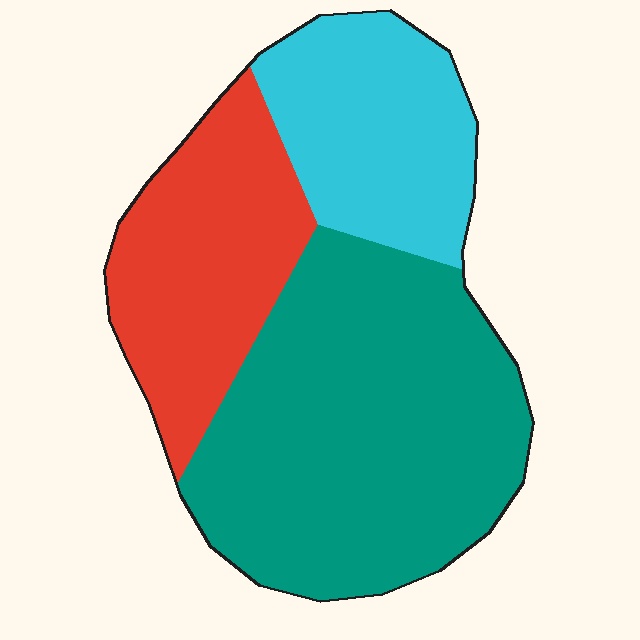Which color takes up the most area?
Teal, at roughly 50%.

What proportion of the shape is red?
Red takes up about one quarter (1/4) of the shape.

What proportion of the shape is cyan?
Cyan covers roughly 25% of the shape.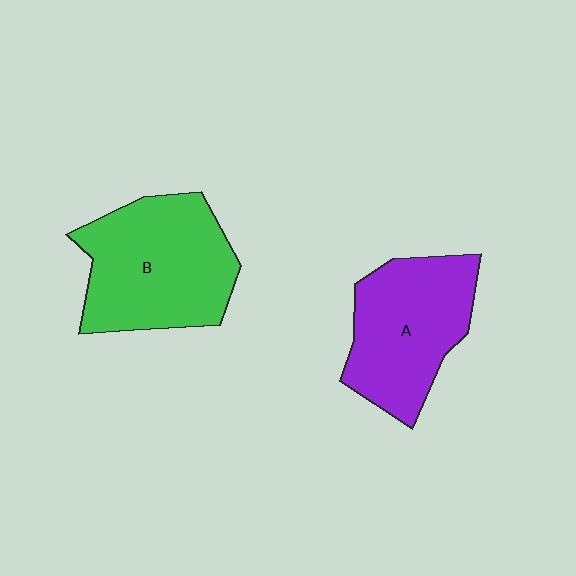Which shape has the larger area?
Shape B (green).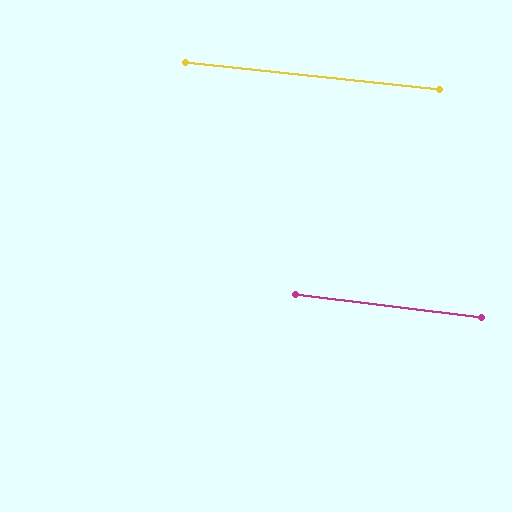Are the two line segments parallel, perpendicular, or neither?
Parallel — their directions differ by only 1.2°.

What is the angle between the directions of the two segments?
Approximately 1 degree.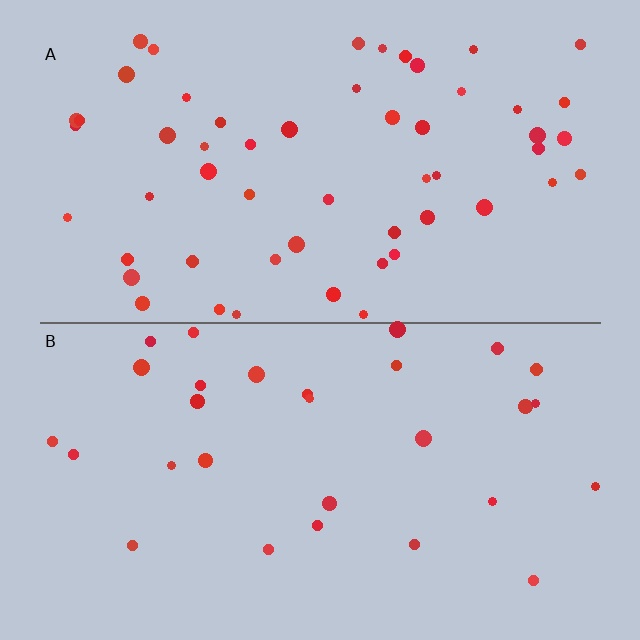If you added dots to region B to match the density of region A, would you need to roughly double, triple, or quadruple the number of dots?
Approximately double.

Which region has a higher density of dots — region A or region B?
A (the top).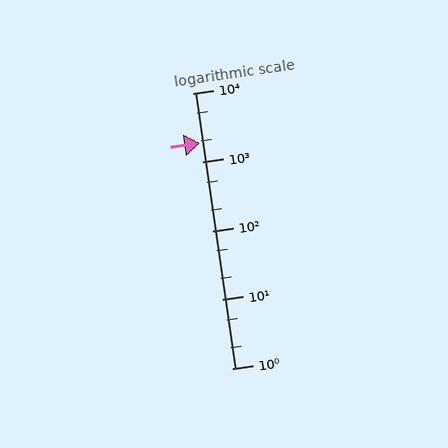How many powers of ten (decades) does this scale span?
The scale spans 4 decades, from 1 to 10000.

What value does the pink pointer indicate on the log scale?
The pointer indicates approximately 1900.